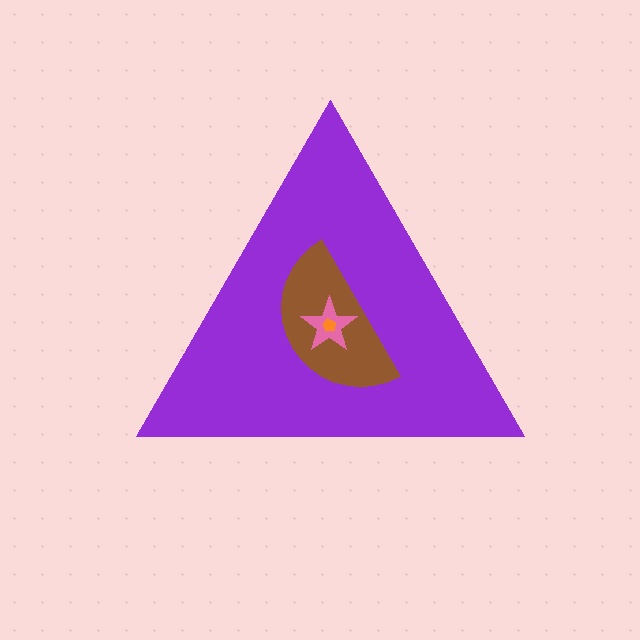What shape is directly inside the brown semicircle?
The pink star.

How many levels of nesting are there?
4.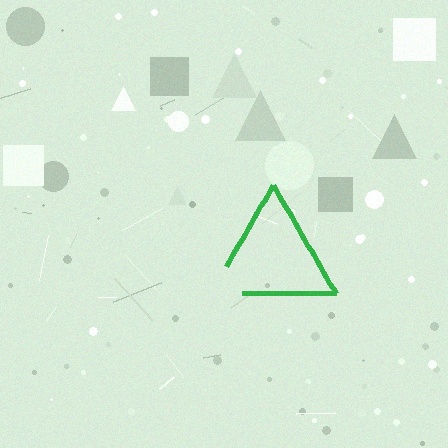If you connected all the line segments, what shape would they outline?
They would outline a triangle.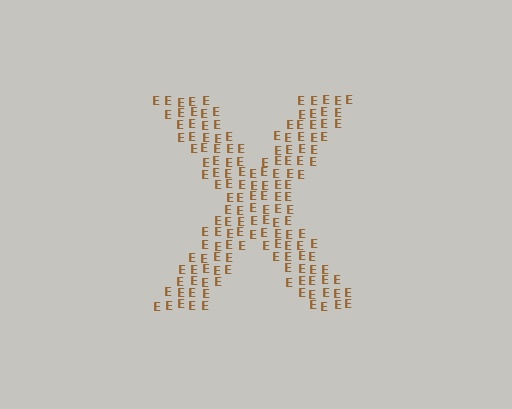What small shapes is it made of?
It is made of small letter E's.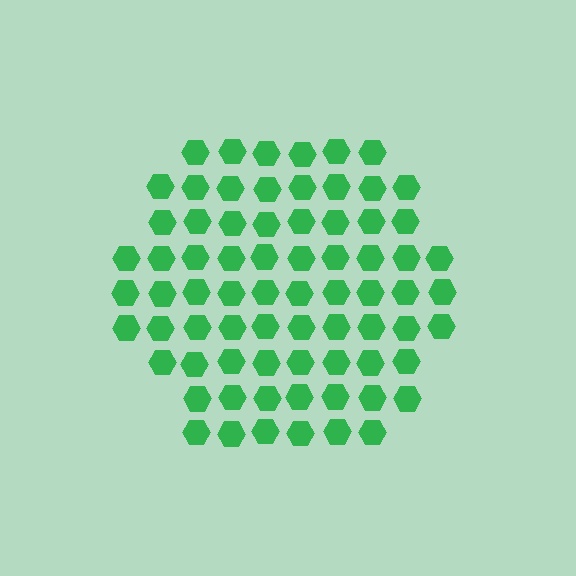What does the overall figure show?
The overall figure shows a hexagon.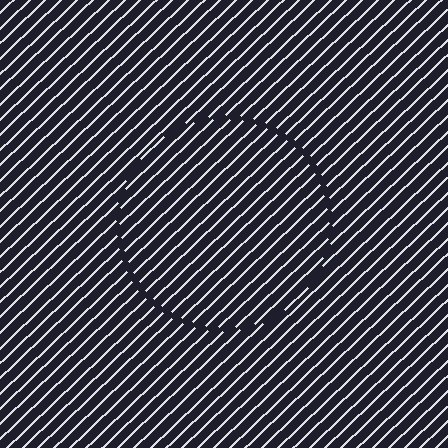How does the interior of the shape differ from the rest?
The interior of the shape contains the same grating, shifted by half a period — the contour is defined by the phase discontinuity where line-ends from the inner and outer gratings abut.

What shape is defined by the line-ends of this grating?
An illusory circle. The interior of the shape contains the same grating, shifted by half a period — the contour is defined by the phase discontinuity where line-ends from the inner and outer gratings abut.